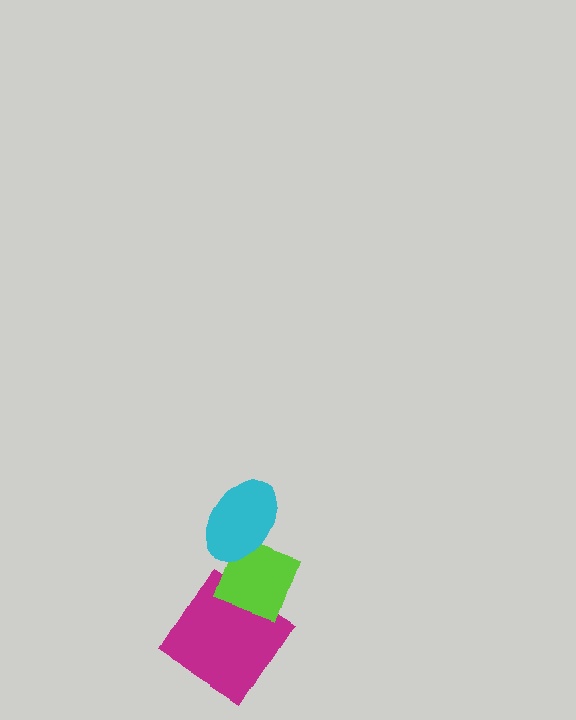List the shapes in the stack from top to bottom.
From top to bottom: the cyan ellipse, the lime diamond, the magenta diamond.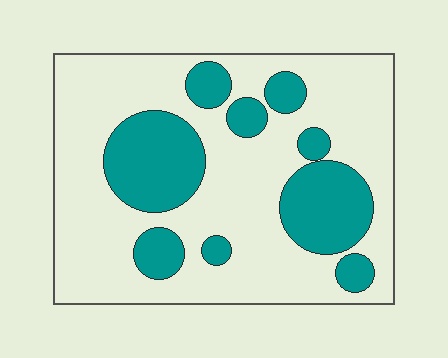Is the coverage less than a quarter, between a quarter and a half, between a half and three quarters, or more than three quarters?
Between a quarter and a half.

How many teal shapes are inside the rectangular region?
9.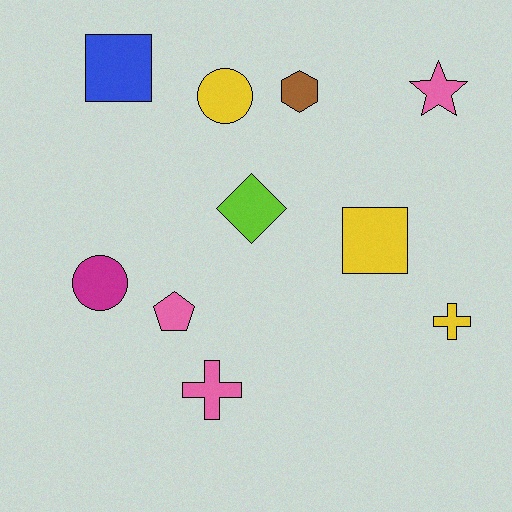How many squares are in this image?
There are 2 squares.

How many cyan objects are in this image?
There are no cyan objects.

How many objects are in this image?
There are 10 objects.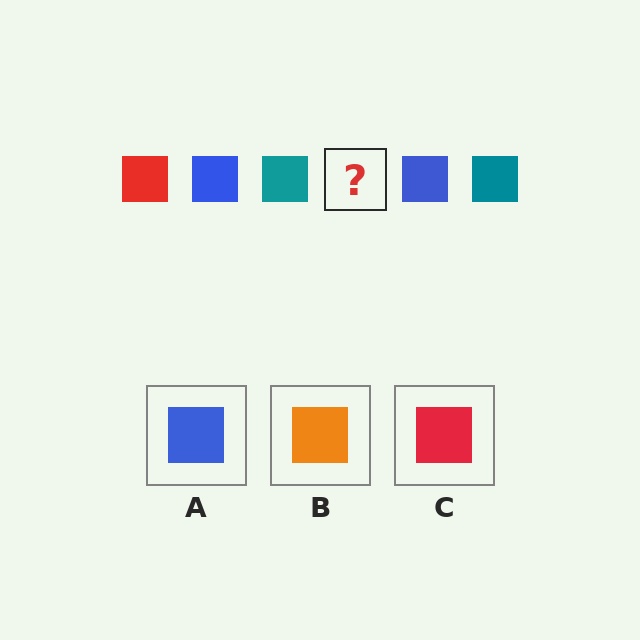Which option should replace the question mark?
Option C.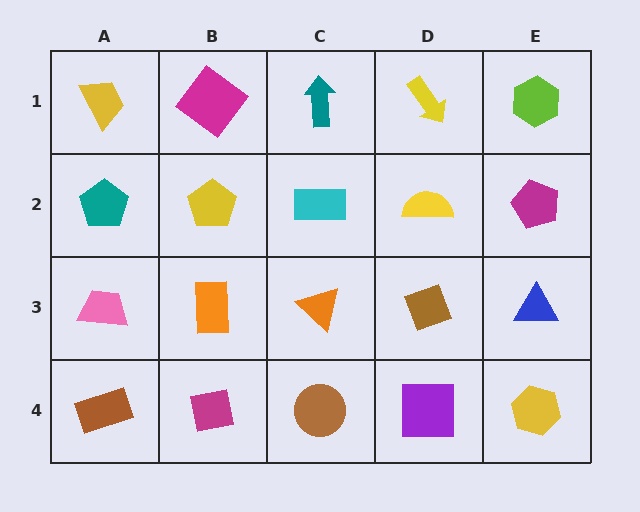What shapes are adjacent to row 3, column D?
A yellow semicircle (row 2, column D), a purple square (row 4, column D), an orange triangle (row 3, column C), a blue triangle (row 3, column E).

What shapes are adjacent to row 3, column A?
A teal pentagon (row 2, column A), a brown rectangle (row 4, column A), an orange rectangle (row 3, column B).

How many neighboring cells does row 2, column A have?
3.